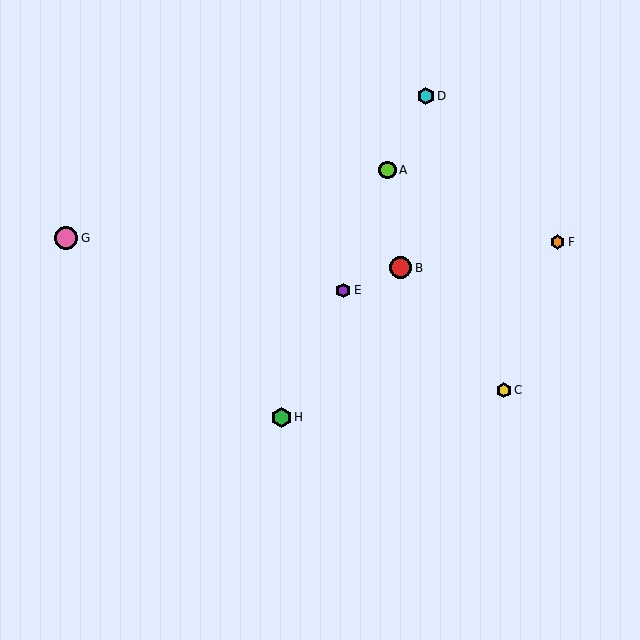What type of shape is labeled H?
Shape H is a green hexagon.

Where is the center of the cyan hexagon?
The center of the cyan hexagon is at (426, 96).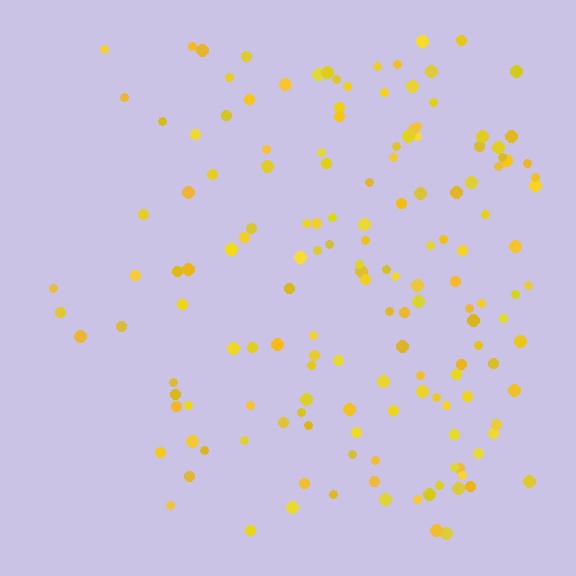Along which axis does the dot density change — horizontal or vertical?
Horizontal.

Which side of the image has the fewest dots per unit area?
The left.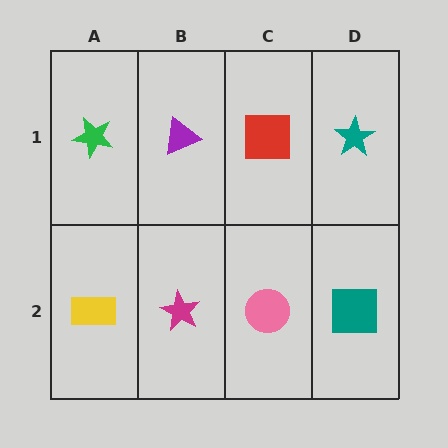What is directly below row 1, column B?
A magenta star.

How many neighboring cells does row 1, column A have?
2.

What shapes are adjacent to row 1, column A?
A yellow rectangle (row 2, column A), a purple triangle (row 1, column B).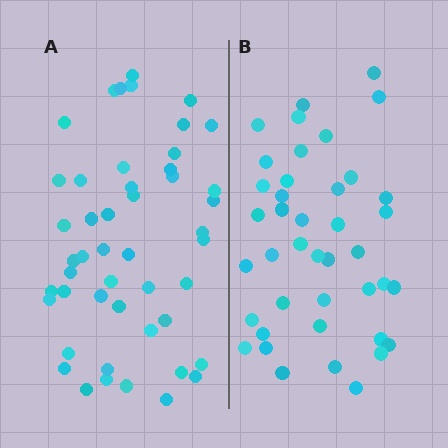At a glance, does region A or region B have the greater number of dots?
Region A (the left region) has more dots.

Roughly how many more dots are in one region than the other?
Region A has roughly 8 or so more dots than region B.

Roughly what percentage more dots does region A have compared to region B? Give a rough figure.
About 15% more.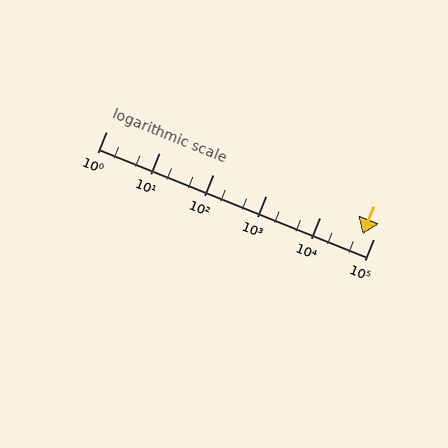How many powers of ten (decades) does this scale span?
The scale spans 5 decades, from 1 to 100000.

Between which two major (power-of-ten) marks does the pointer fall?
The pointer is between 10000 and 100000.